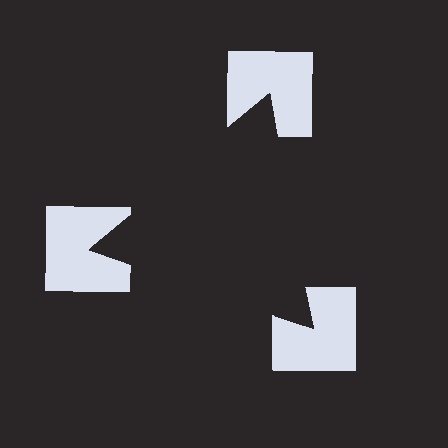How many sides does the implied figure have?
3 sides.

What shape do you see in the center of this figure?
An illusory triangle — its edges are inferred from the aligned wedge cuts in the notched squares, not physically drawn.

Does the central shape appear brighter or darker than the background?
It typically appears slightly darker than the background, even though no actual brightness change is drawn.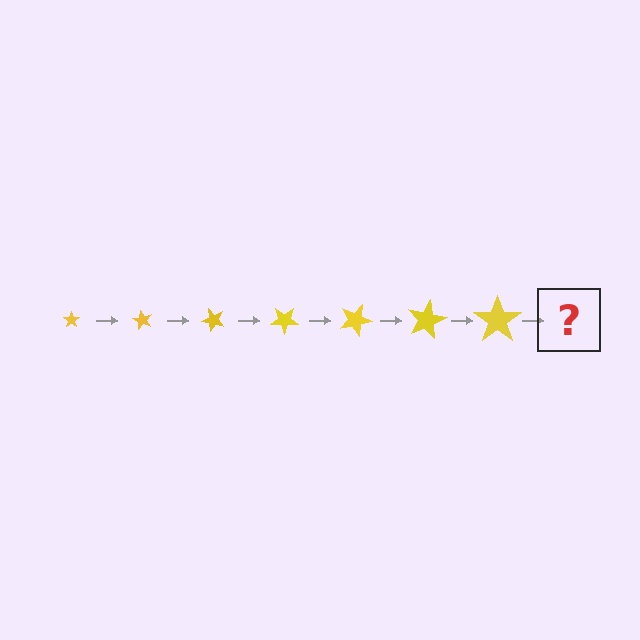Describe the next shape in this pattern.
It should be a star, larger than the previous one and rotated 420 degrees from the start.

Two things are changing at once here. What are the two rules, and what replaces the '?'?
The two rules are that the star grows larger each step and it rotates 60 degrees each step. The '?' should be a star, larger than the previous one and rotated 420 degrees from the start.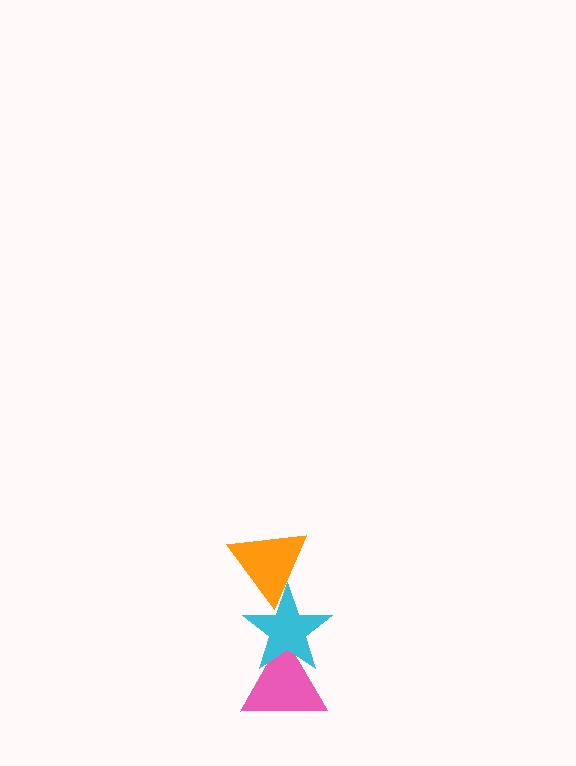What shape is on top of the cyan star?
The orange triangle is on top of the cyan star.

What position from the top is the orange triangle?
The orange triangle is 1st from the top.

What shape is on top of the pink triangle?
The cyan star is on top of the pink triangle.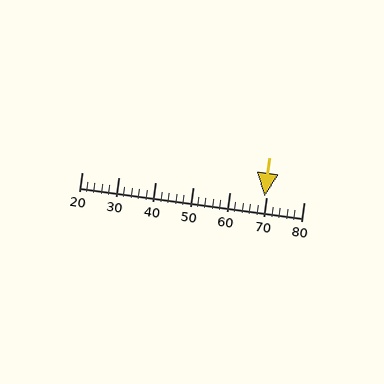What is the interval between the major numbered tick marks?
The major tick marks are spaced 10 units apart.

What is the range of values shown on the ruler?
The ruler shows values from 20 to 80.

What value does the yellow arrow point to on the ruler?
The yellow arrow points to approximately 69.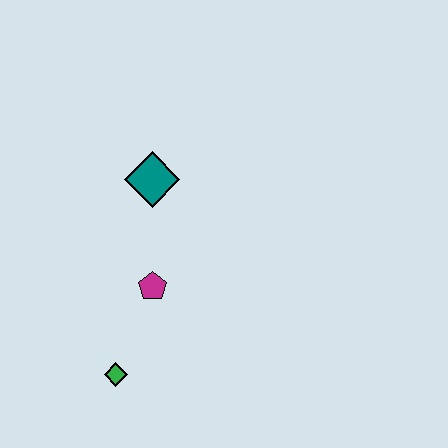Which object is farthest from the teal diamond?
The green diamond is farthest from the teal diamond.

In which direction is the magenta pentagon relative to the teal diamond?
The magenta pentagon is below the teal diamond.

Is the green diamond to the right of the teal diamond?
No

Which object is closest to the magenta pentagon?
The green diamond is closest to the magenta pentagon.